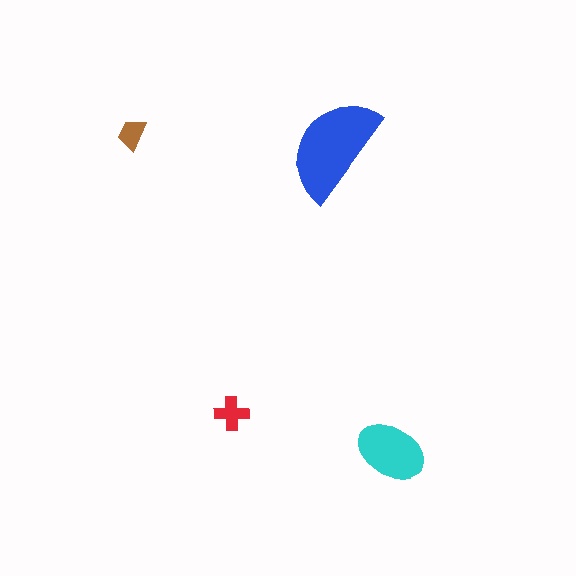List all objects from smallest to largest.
The brown trapezoid, the red cross, the cyan ellipse, the blue semicircle.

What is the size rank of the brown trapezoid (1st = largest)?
4th.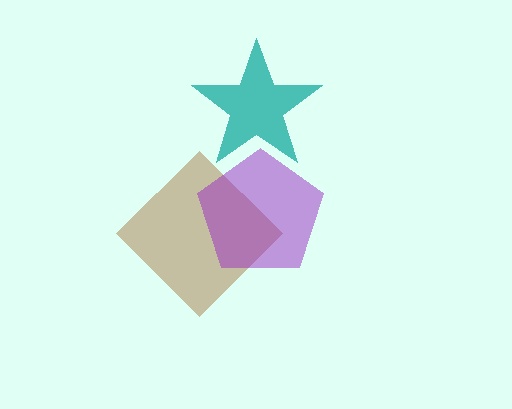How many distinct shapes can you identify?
There are 3 distinct shapes: a teal star, a brown diamond, a purple pentagon.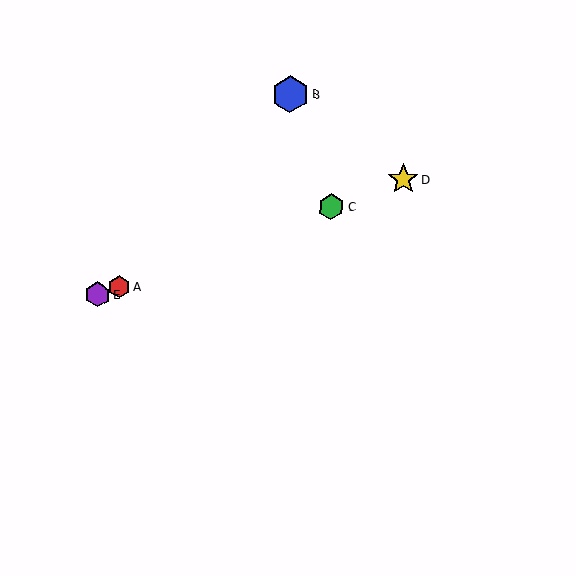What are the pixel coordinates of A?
Object A is at (119, 286).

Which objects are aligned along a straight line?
Objects A, C, D, E are aligned along a straight line.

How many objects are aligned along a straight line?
4 objects (A, C, D, E) are aligned along a straight line.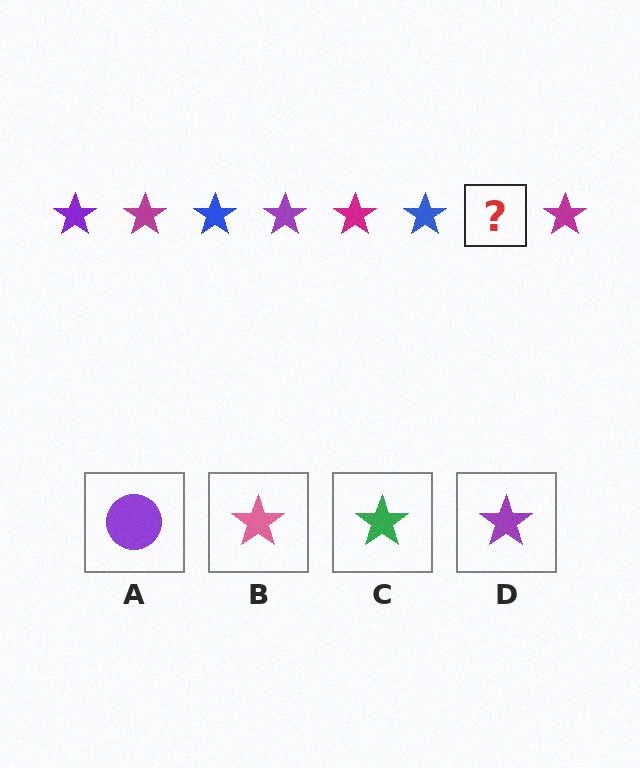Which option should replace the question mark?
Option D.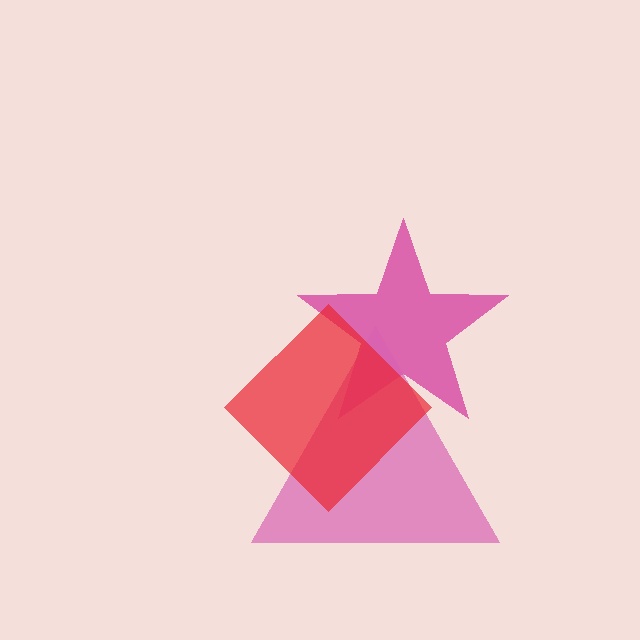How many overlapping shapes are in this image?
There are 3 overlapping shapes in the image.